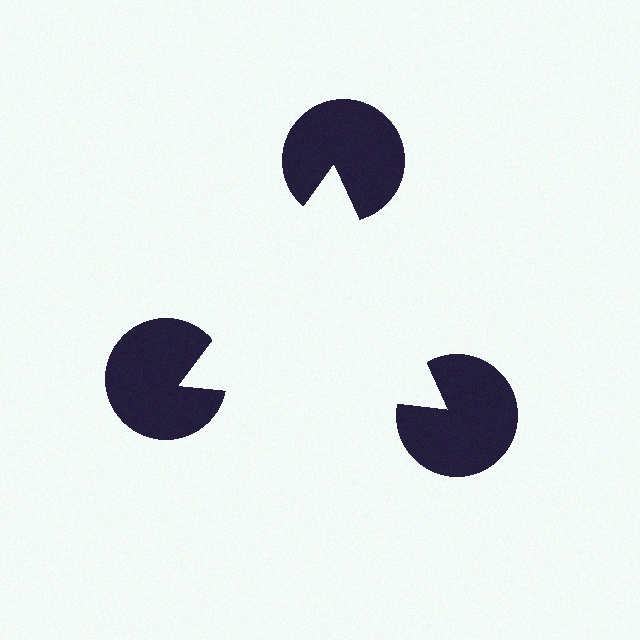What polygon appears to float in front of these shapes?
An illusory triangle — its edges are inferred from the aligned wedge cuts in the pac-man discs, not physically drawn.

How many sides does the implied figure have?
3 sides.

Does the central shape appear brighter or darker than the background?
It typically appears slightly brighter than the background, even though no actual brightness change is drawn.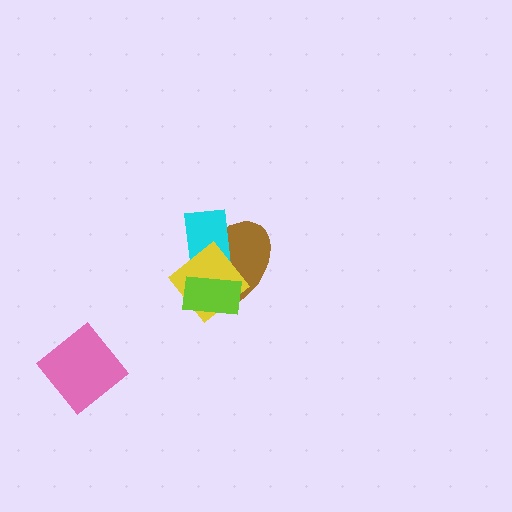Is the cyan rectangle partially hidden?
Yes, it is partially covered by another shape.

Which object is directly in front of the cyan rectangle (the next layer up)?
The yellow diamond is directly in front of the cyan rectangle.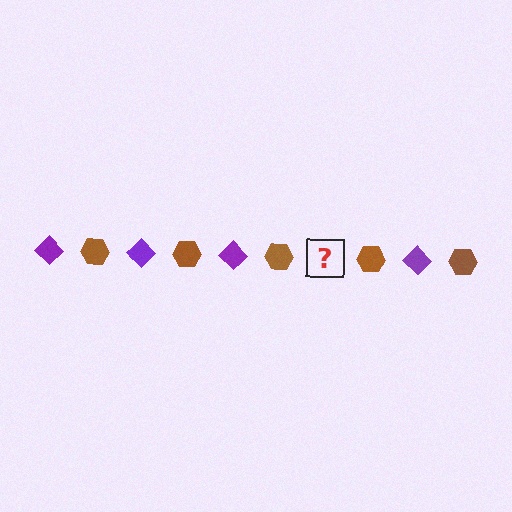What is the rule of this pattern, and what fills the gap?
The rule is that the pattern alternates between purple diamond and brown hexagon. The gap should be filled with a purple diamond.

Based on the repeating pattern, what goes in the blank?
The blank should be a purple diamond.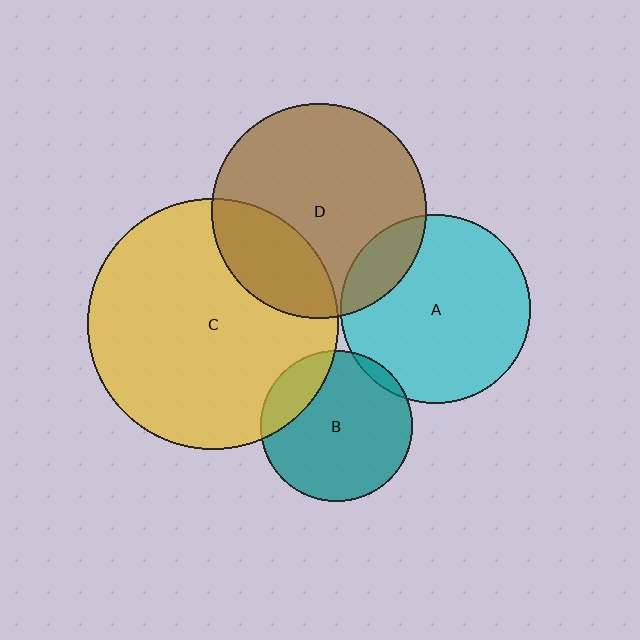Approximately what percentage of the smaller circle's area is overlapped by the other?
Approximately 25%.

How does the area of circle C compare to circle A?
Approximately 1.8 times.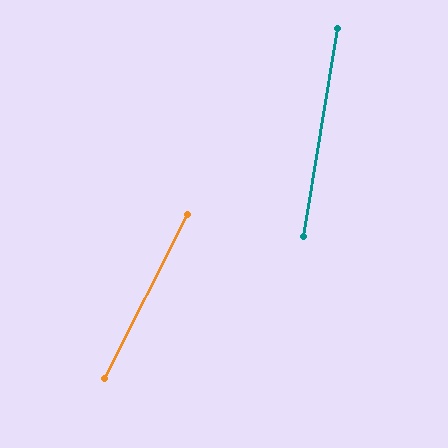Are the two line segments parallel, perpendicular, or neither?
Neither parallel nor perpendicular — they differ by about 17°.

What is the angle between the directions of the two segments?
Approximately 17 degrees.